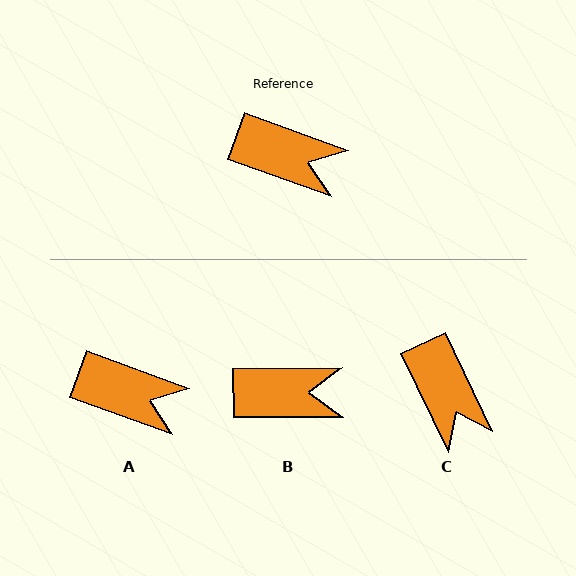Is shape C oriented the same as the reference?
No, it is off by about 45 degrees.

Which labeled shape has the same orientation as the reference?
A.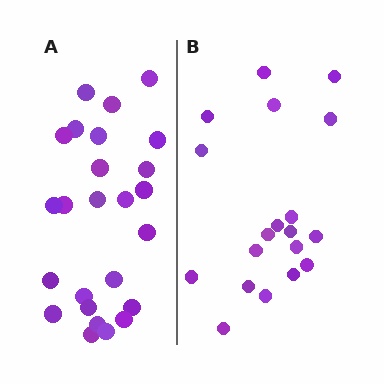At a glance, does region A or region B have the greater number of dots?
Region A (the left region) has more dots.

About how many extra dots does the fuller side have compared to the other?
Region A has about 6 more dots than region B.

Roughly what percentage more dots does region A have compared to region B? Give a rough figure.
About 30% more.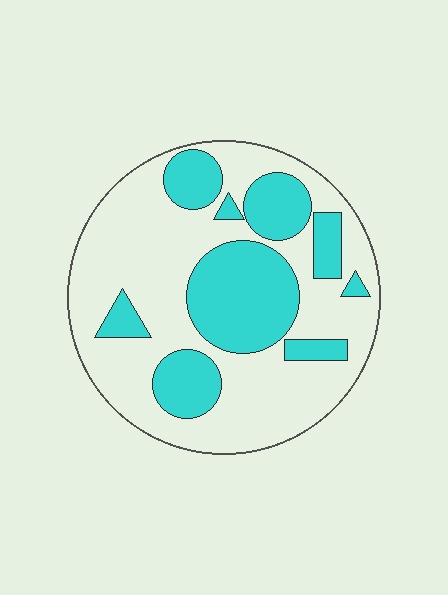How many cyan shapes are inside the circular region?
9.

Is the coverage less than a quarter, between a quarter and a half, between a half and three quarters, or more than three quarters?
Between a quarter and a half.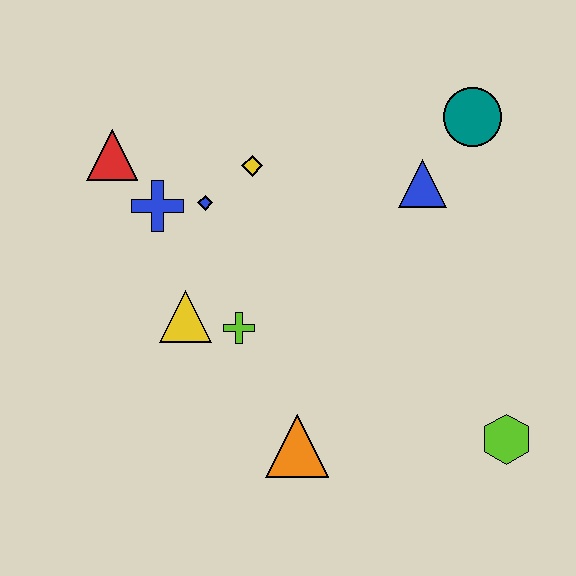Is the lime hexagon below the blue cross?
Yes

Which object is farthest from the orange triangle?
The teal circle is farthest from the orange triangle.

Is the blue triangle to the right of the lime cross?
Yes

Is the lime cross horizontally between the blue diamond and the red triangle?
No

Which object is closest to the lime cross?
The yellow triangle is closest to the lime cross.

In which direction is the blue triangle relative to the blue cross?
The blue triangle is to the right of the blue cross.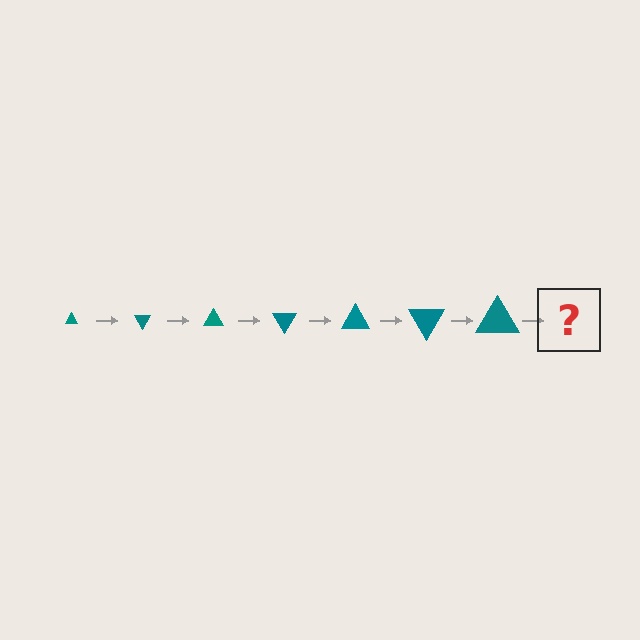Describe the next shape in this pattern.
It should be a triangle, larger than the previous one and rotated 420 degrees from the start.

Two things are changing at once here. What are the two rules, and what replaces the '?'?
The two rules are that the triangle grows larger each step and it rotates 60 degrees each step. The '?' should be a triangle, larger than the previous one and rotated 420 degrees from the start.